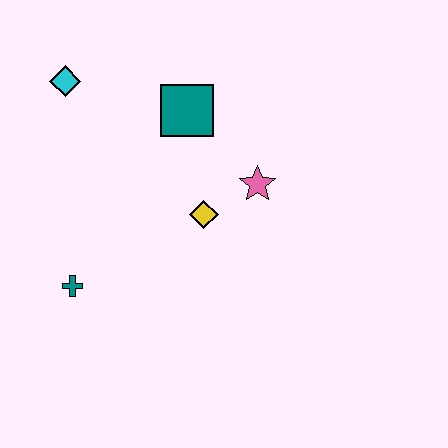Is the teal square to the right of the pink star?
No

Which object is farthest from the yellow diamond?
The cyan diamond is farthest from the yellow diamond.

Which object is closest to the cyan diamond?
The teal square is closest to the cyan diamond.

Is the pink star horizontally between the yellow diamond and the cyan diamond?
No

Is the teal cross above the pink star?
No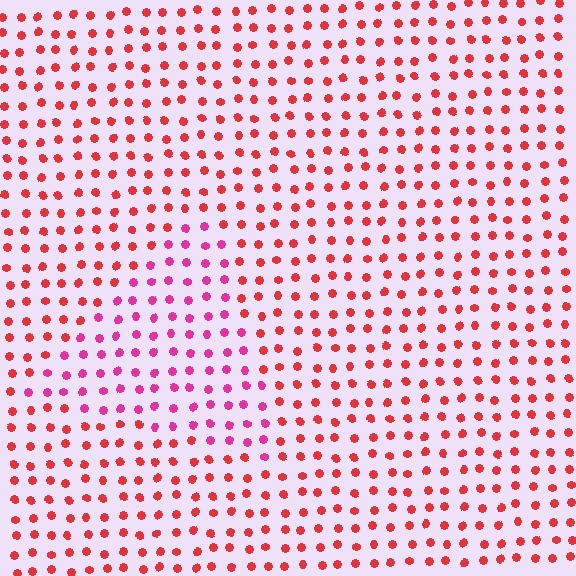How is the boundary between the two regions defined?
The boundary is defined purely by a slight shift in hue (about 34 degrees). Spacing, size, and orientation are identical on both sides.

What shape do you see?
I see a triangle.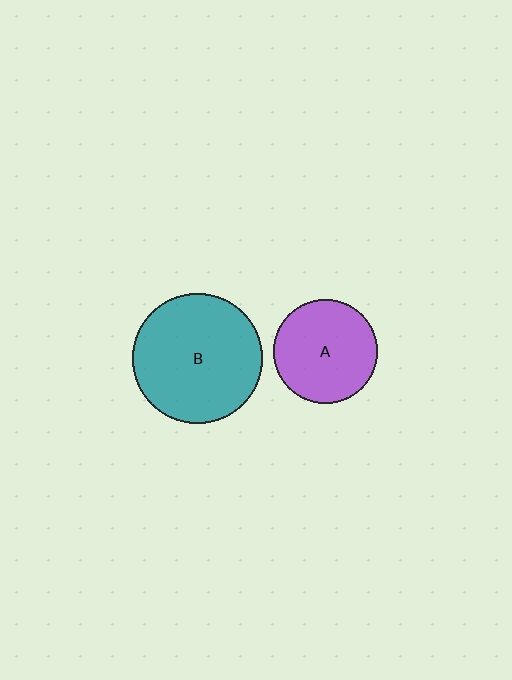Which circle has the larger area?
Circle B (teal).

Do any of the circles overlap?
No, none of the circles overlap.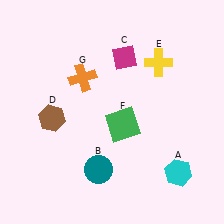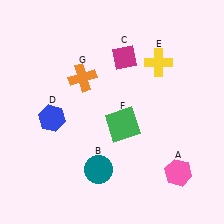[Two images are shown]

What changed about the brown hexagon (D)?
In Image 1, D is brown. In Image 2, it changed to blue.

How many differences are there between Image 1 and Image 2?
There are 2 differences between the two images.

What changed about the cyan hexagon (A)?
In Image 1, A is cyan. In Image 2, it changed to pink.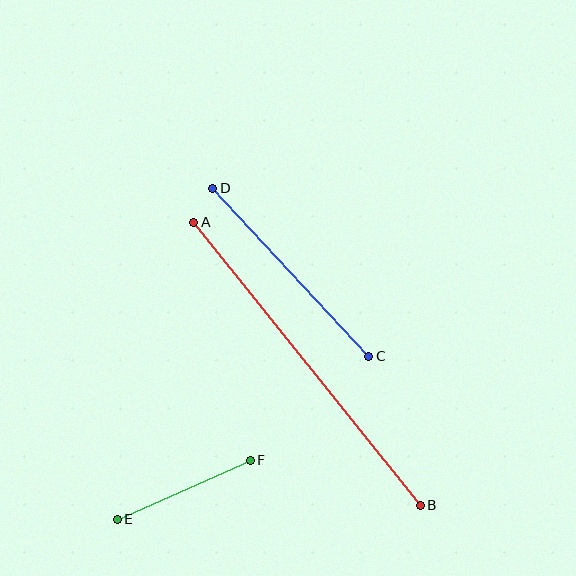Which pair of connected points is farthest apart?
Points A and B are farthest apart.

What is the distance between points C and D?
The distance is approximately 229 pixels.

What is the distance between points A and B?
The distance is approximately 362 pixels.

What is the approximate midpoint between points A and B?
The midpoint is at approximately (307, 364) pixels.